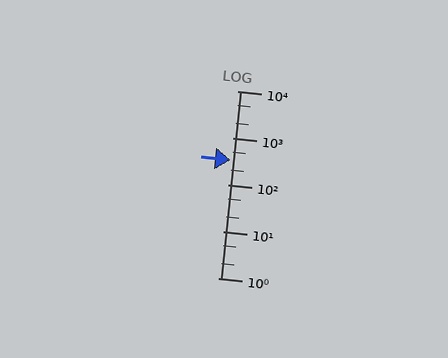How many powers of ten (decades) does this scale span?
The scale spans 4 decades, from 1 to 10000.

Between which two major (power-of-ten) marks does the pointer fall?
The pointer is between 100 and 1000.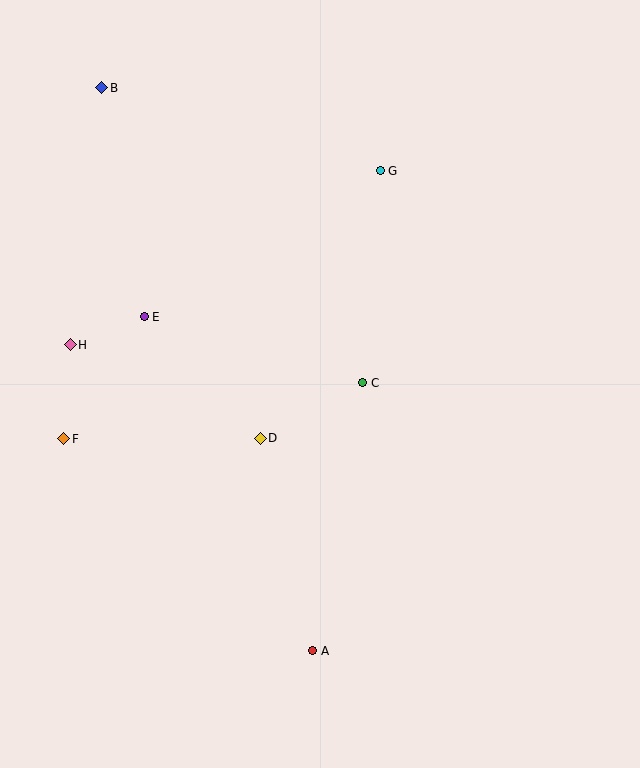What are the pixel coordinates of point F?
Point F is at (64, 439).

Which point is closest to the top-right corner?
Point G is closest to the top-right corner.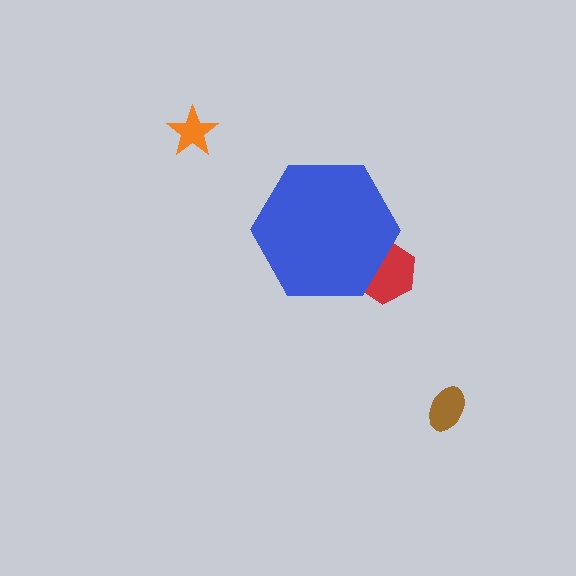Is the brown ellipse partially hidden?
No, the brown ellipse is fully visible.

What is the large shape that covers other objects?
A blue hexagon.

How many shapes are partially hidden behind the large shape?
1 shape is partially hidden.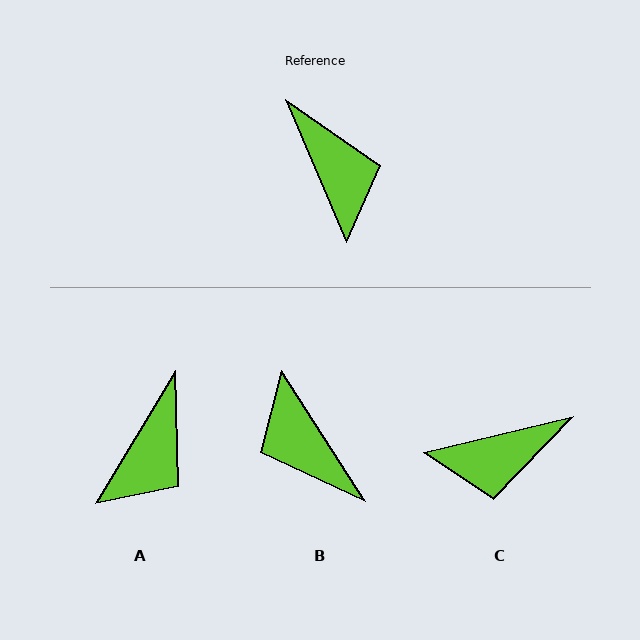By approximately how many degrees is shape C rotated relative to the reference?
Approximately 100 degrees clockwise.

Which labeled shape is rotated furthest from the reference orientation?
B, about 170 degrees away.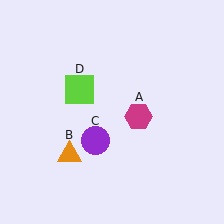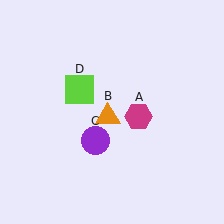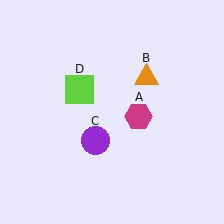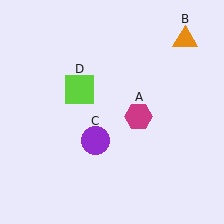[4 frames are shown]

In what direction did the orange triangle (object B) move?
The orange triangle (object B) moved up and to the right.